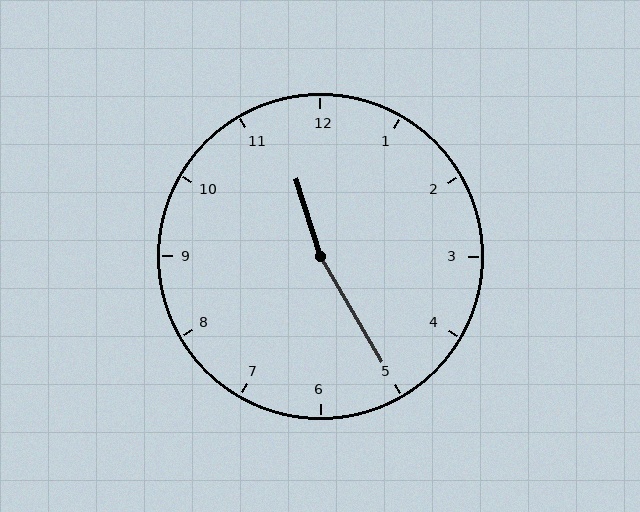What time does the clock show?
11:25.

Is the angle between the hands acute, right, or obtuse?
It is obtuse.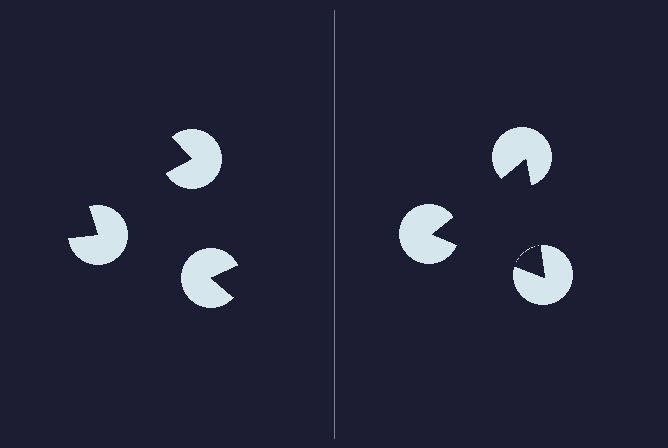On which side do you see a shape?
An illusory triangle appears on the right side. On the left side the wedge cuts are rotated, so no coherent shape forms.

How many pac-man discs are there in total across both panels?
6 — 3 on each side.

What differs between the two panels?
The pac-man discs are positioned identically on both sides; only the wedge orientations differ. On the right they align to a triangle; on the left they are misaligned.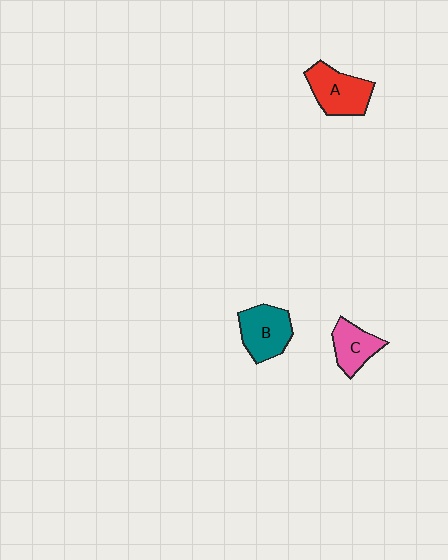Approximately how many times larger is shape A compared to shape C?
Approximately 1.3 times.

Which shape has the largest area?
Shape A (red).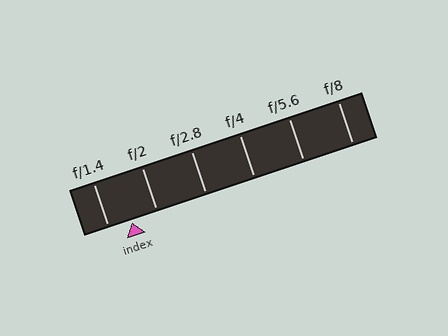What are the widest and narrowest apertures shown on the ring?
The widest aperture shown is f/1.4 and the narrowest is f/8.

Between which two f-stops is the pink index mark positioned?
The index mark is between f/1.4 and f/2.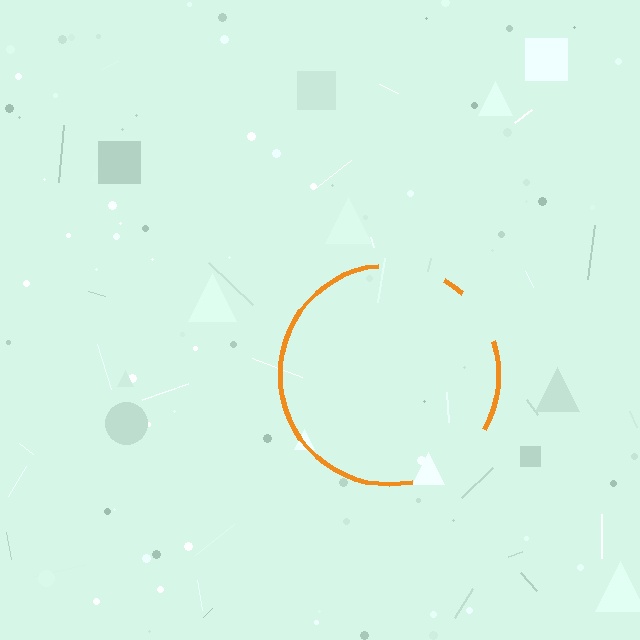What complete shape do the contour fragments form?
The contour fragments form a circle.